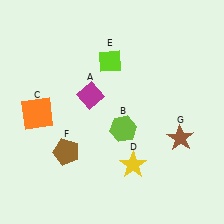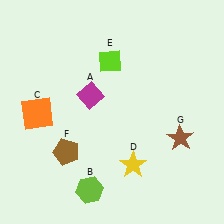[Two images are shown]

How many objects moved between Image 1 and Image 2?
1 object moved between the two images.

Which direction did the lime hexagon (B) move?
The lime hexagon (B) moved down.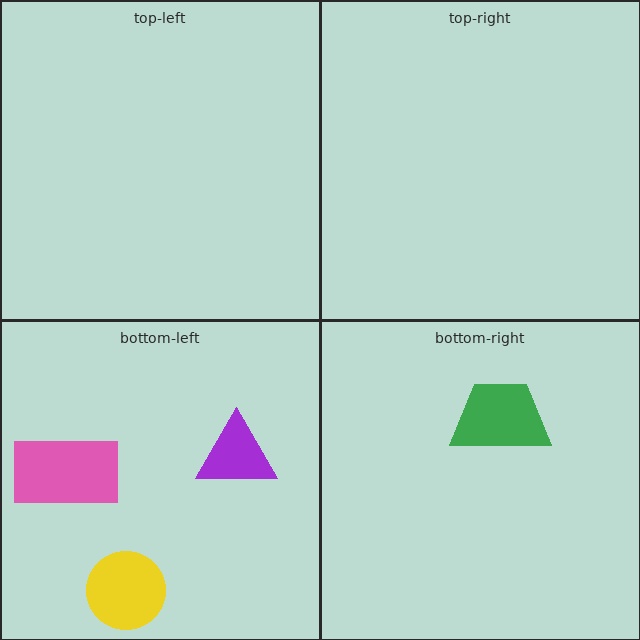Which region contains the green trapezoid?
The bottom-right region.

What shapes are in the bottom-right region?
The green trapezoid.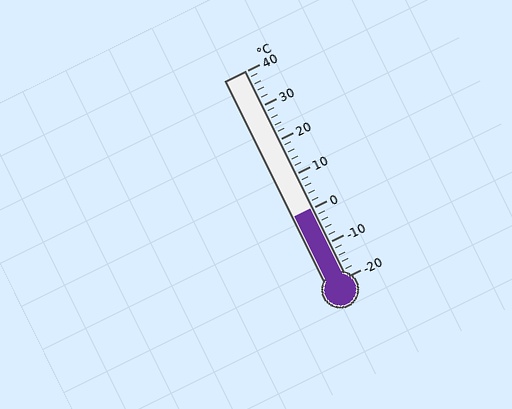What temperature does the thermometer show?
The thermometer shows approximately 0°C.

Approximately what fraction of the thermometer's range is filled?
The thermometer is filled to approximately 35% of its range.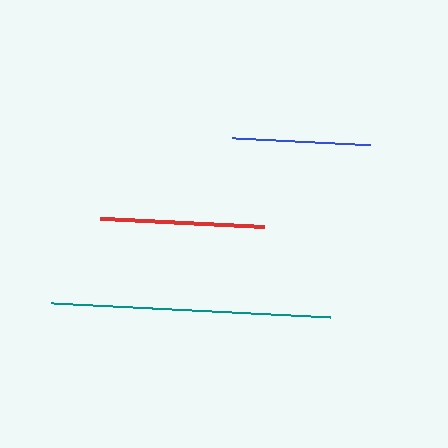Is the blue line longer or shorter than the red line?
The red line is longer than the blue line.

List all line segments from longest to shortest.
From longest to shortest: teal, red, blue.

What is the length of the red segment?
The red segment is approximately 163 pixels long.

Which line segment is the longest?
The teal line is the longest at approximately 281 pixels.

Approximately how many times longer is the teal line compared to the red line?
The teal line is approximately 1.7 times the length of the red line.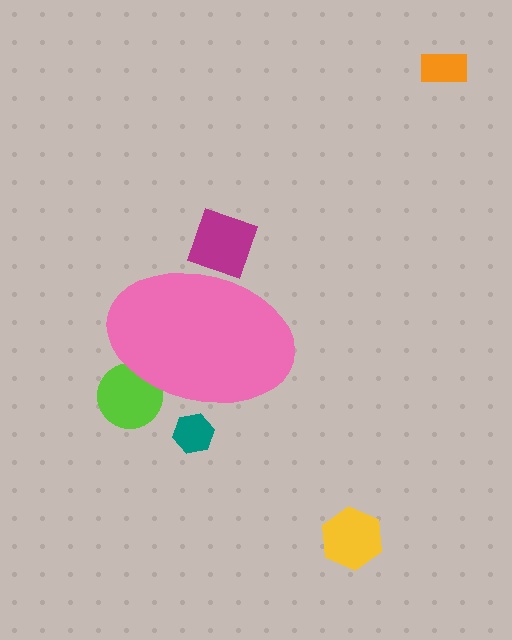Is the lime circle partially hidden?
Yes, the lime circle is partially hidden behind the pink ellipse.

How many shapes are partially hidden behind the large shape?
3 shapes are partially hidden.